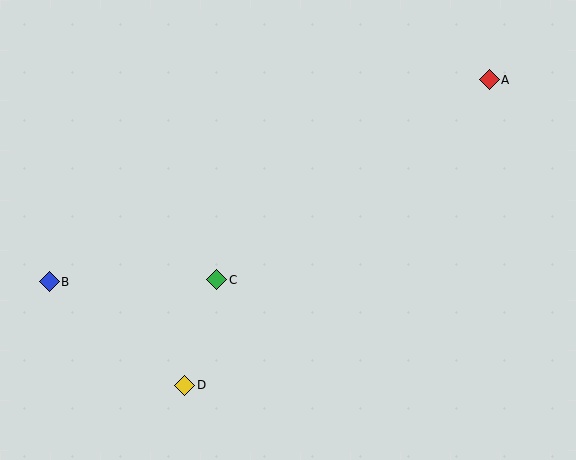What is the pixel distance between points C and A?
The distance between C and A is 338 pixels.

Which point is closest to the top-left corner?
Point B is closest to the top-left corner.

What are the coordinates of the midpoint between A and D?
The midpoint between A and D is at (337, 233).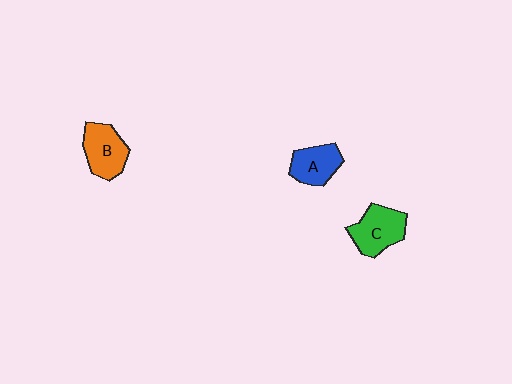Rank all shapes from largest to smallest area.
From largest to smallest: C (green), B (orange), A (blue).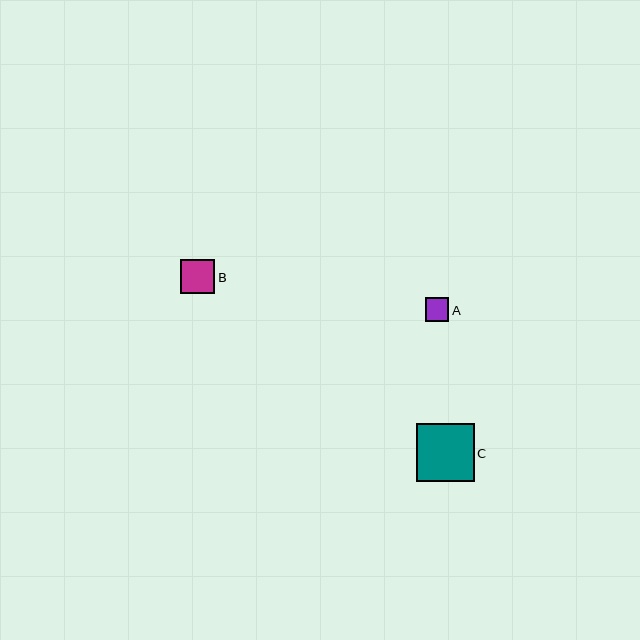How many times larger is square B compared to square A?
Square B is approximately 1.5 times the size of square A.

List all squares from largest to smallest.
From largest to smallest: C, B, A.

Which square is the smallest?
Square A is the smallest with a size of approximately 23 pixels.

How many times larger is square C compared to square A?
Square C is approximately 2.5 times the size of square A.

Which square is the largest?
Square C is the largest with a size of approximately 58 pixels.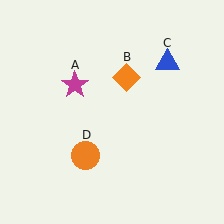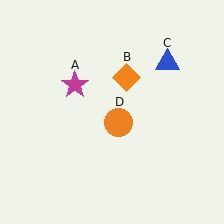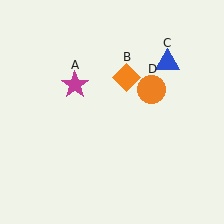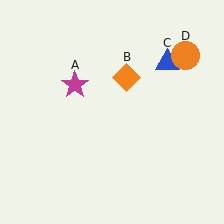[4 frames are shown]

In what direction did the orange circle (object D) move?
The orange circle (object D) moved up and to the right.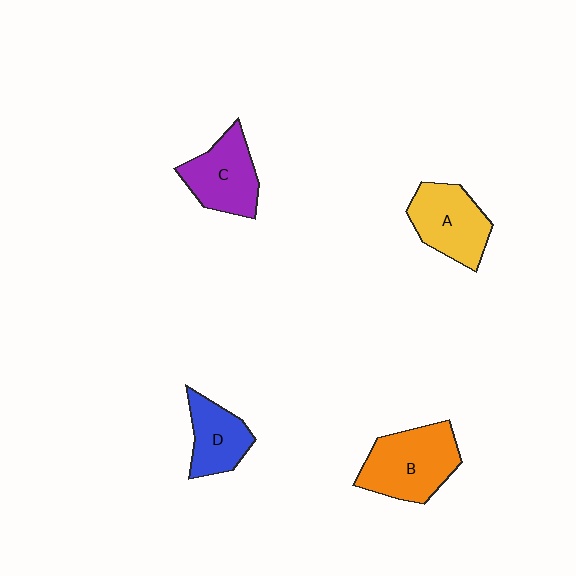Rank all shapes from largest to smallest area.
From largest to smallest: B (orange), A (yellow), C (purple), D (blue).